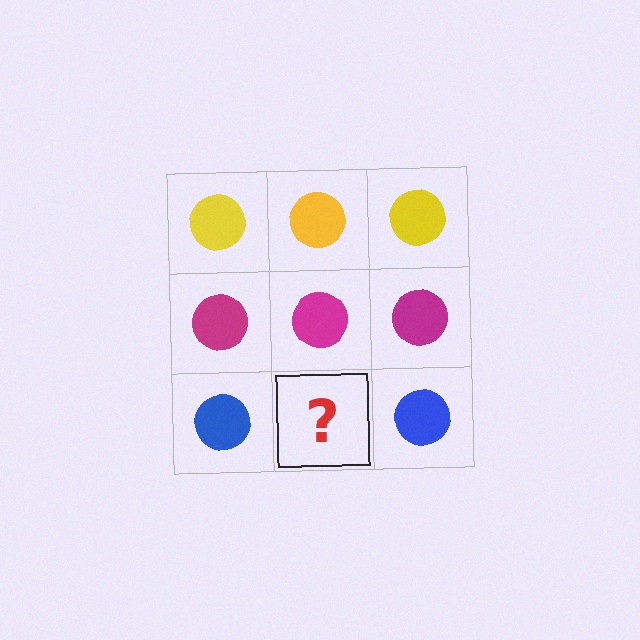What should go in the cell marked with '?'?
The missing cell should contain a blue circle.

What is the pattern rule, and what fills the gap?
The rule is that each row has a consistent color. The gap should be filled with a blue circle.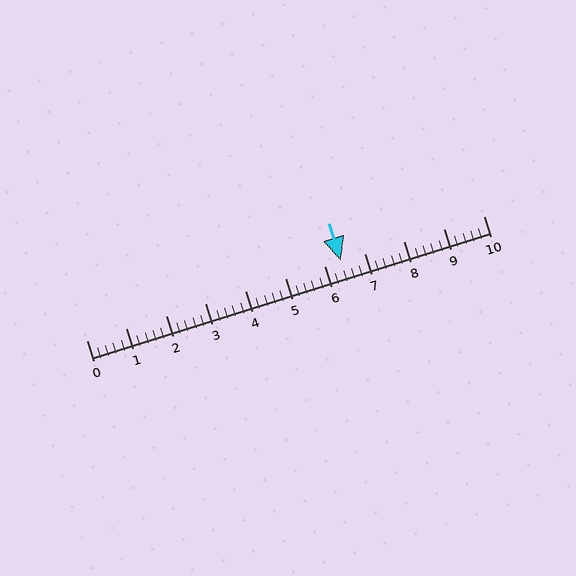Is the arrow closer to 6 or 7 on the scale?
The arrow is closer to 6.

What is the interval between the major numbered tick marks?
The major tick marks are spaced 1 units apart.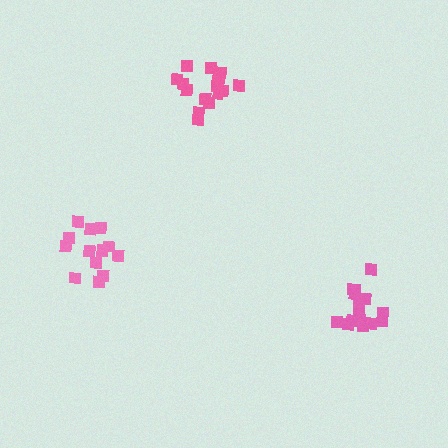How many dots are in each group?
Group 1: 16 dots, Group 2: 14 dots, Group 3: 15 dots (45 total).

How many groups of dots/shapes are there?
There are 3 groups.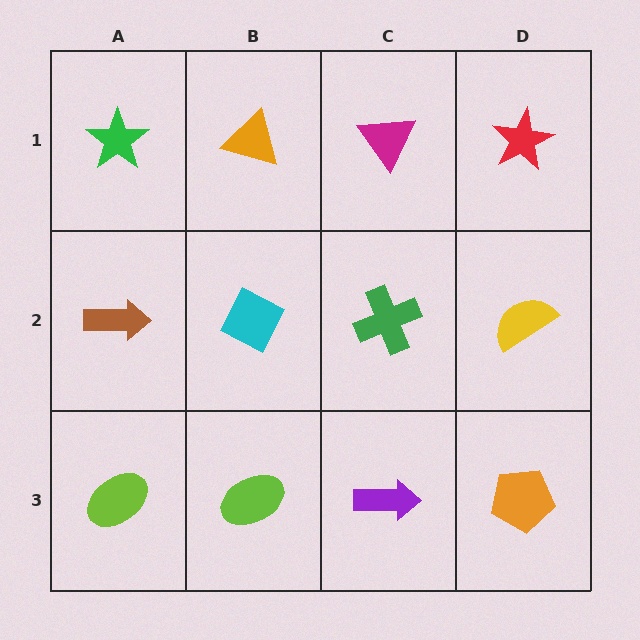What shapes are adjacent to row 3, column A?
A brown arrow (row 2, column A), a lime ellipse (row 3, column B).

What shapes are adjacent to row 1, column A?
A brown arrow (row 2, column A), an orange triangle (row 1, column B).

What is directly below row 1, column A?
A brown arrow.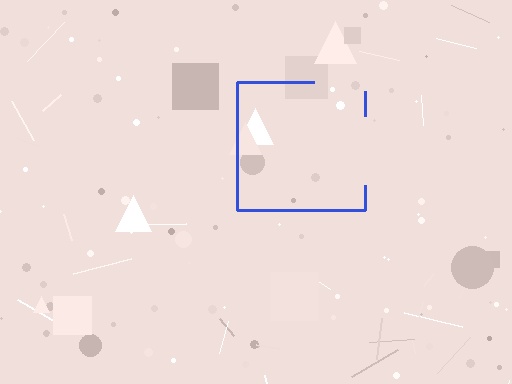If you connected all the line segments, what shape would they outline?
They would outline a square.